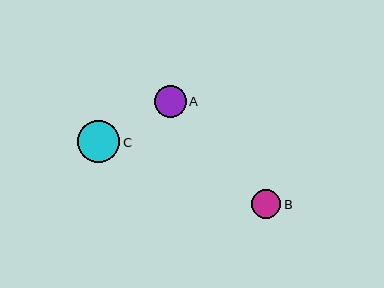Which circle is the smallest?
Circle B is the smallest with a size of approximately 30 pixels.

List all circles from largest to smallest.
From largest to smallest: C, A, B.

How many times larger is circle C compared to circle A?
Circle C is approximately 1.3 times the size of circle A.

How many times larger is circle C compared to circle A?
Circle C is approximately 1.3 times the size of circle A.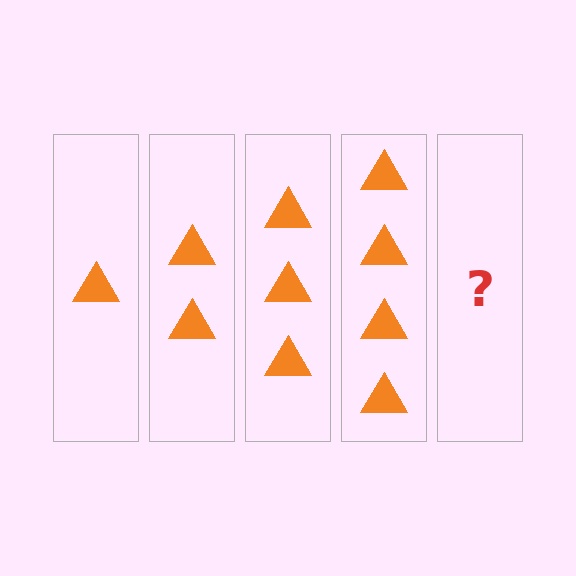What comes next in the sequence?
The next element should be 5 triangles.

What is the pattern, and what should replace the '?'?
The pattern is that each step adds one more triangle. The '?' should be 5 triangles.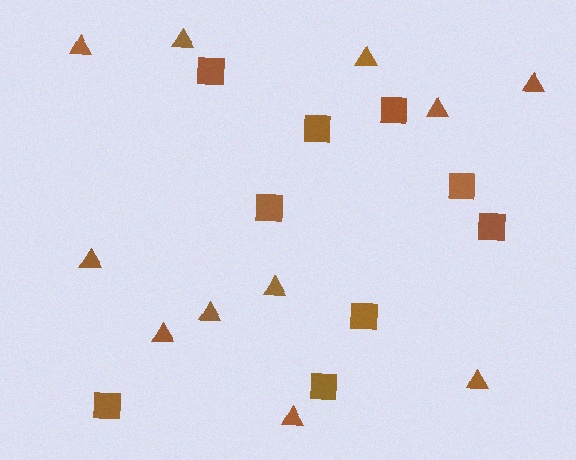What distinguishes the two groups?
There are 2 groups: one group of squares (9) and one group of triangles (11).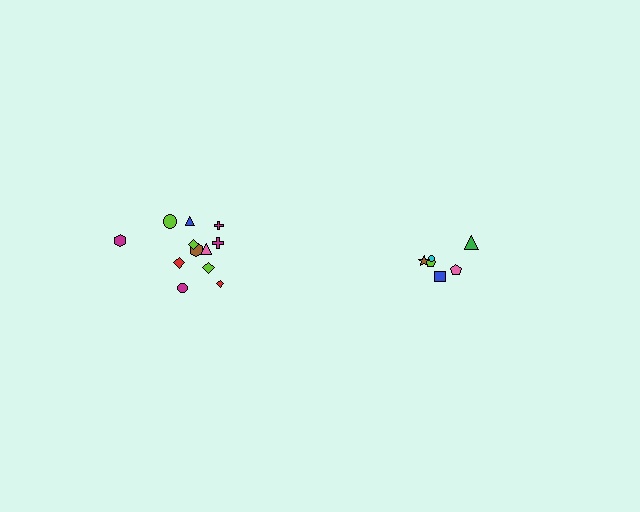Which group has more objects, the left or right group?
The left group.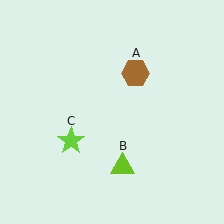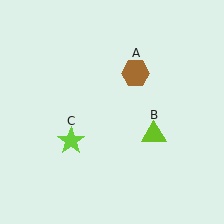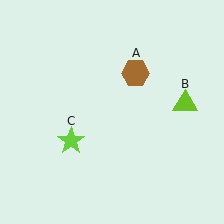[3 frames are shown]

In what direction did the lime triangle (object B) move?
The lime triangle (object B) moved up and to the right.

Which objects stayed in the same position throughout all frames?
Brown hexagon (object A) and lime star (object C) remained stationary.